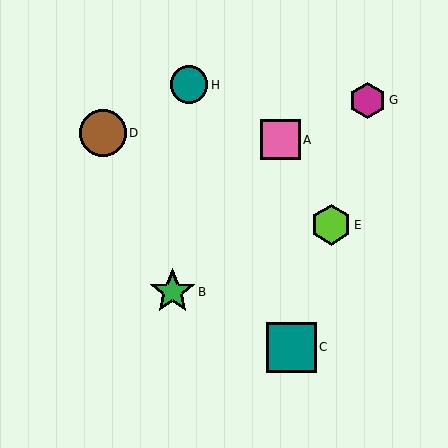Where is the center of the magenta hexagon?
The center of the magenta hexagon is at (367, 100).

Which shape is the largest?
The teal square (labeled C) is the largest.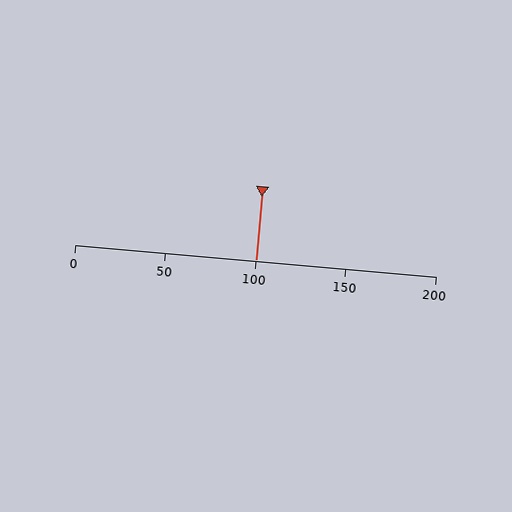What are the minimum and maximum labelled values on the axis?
The axis runs from 0 to 200.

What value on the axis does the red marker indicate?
The marker indicates approximately 100.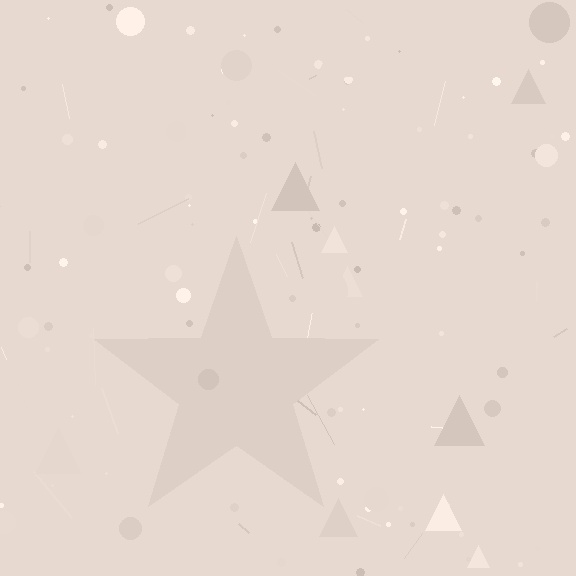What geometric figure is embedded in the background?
A star is embedded in the background.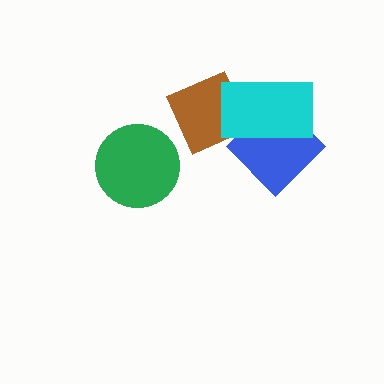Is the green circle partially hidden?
No, no other shape covers it.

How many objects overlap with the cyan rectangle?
2 objects overlap with the cyan rectangle.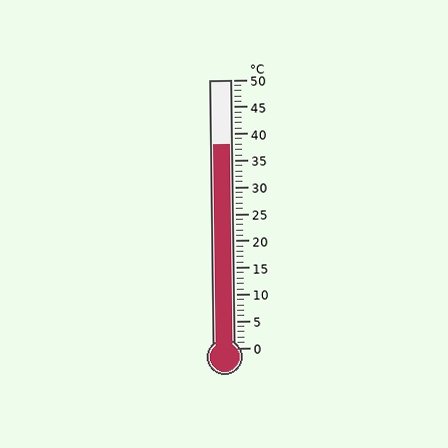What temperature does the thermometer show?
The thermometer shows approximately 38°C.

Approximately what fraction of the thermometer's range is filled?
The thermometer is filled to approximately 75% of its range.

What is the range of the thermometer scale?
The thermometer scale ranges from 0°C to 50°C.